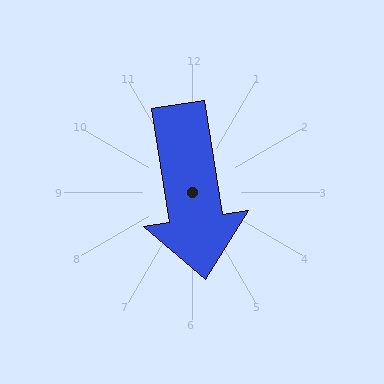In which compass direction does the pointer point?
South.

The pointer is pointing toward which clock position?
Roughly 6 o'clock.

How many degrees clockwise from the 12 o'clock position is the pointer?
Approximately 171 degrees.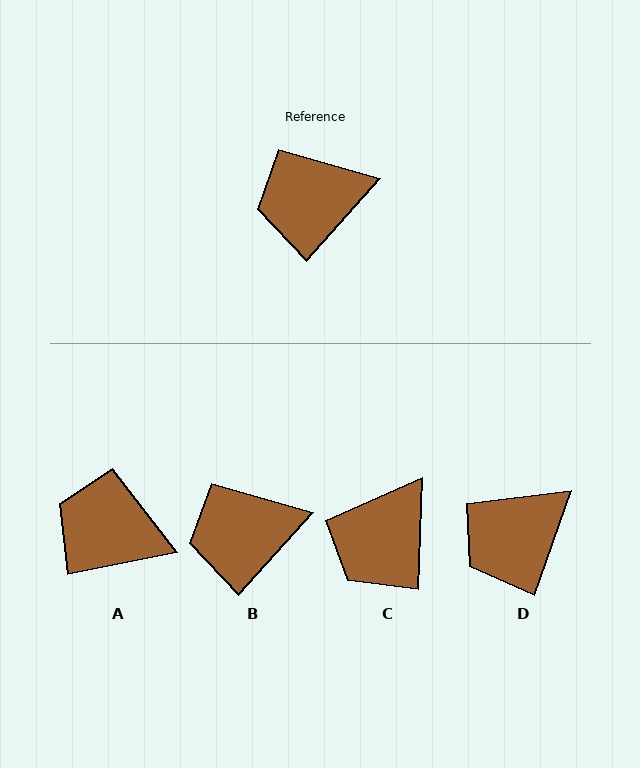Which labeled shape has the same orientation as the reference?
B.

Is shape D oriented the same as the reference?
No, it is off by about 23 degrees.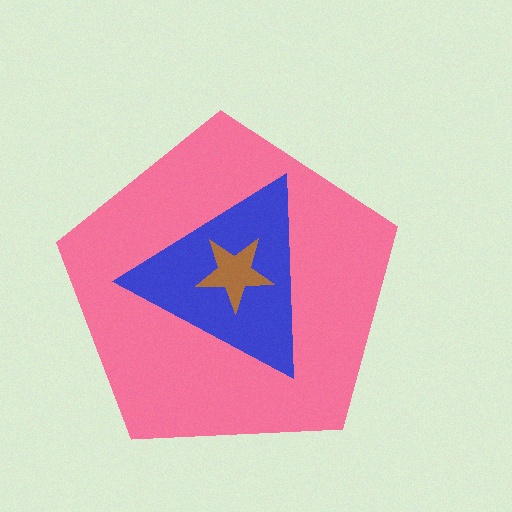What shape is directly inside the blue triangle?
The brown star.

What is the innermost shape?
The brown star.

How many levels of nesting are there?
3.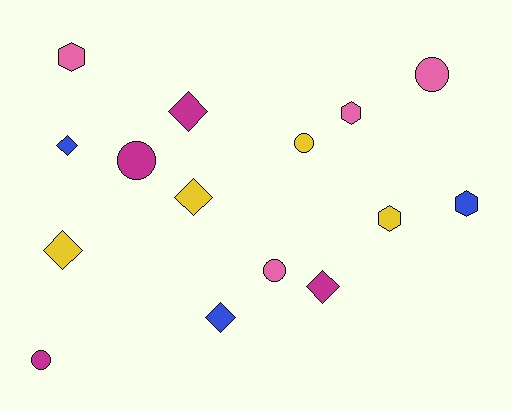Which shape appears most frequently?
Diamond, with 6 objects.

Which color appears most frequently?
Yellow, with 4 objects.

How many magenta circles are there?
There are 2 magenta circles.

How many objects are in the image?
There are 15 objects.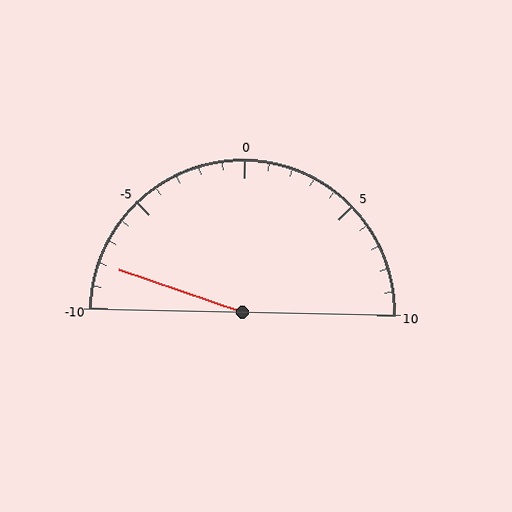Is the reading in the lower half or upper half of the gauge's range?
The reading is in the lower half of the range (-10 to 10).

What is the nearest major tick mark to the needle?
The nearest major tick mark is -10.